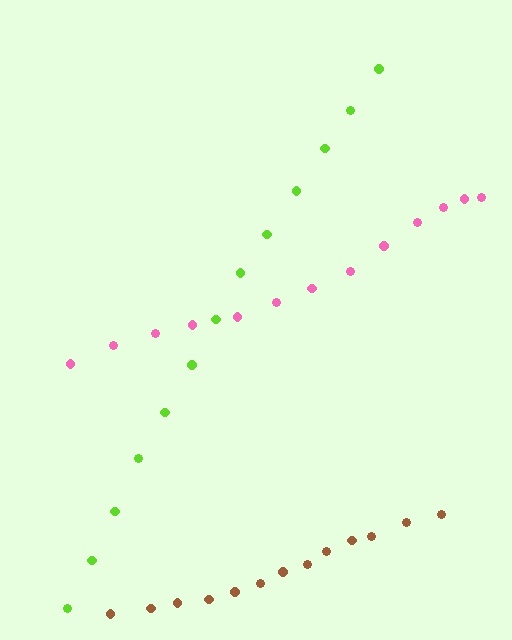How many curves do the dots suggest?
There are 3 distinct paths.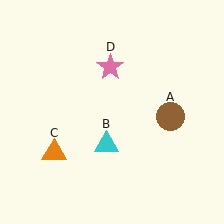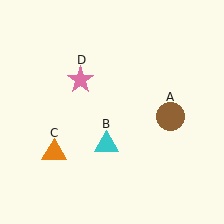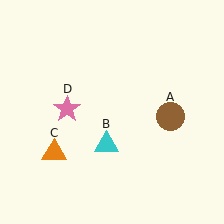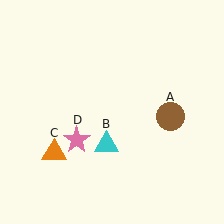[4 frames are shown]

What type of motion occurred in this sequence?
The pink star (object D) rotated counterclockwise around the center of the scene.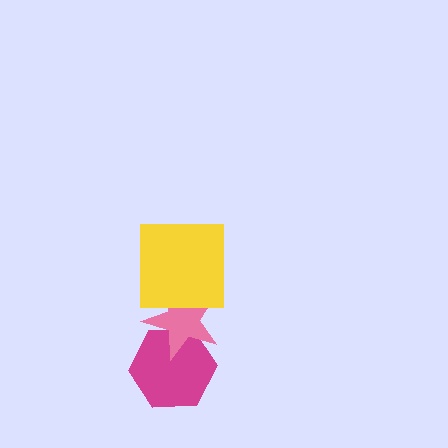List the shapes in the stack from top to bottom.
From top to bottom: the yellow square, the pink star, the magenta hexagon.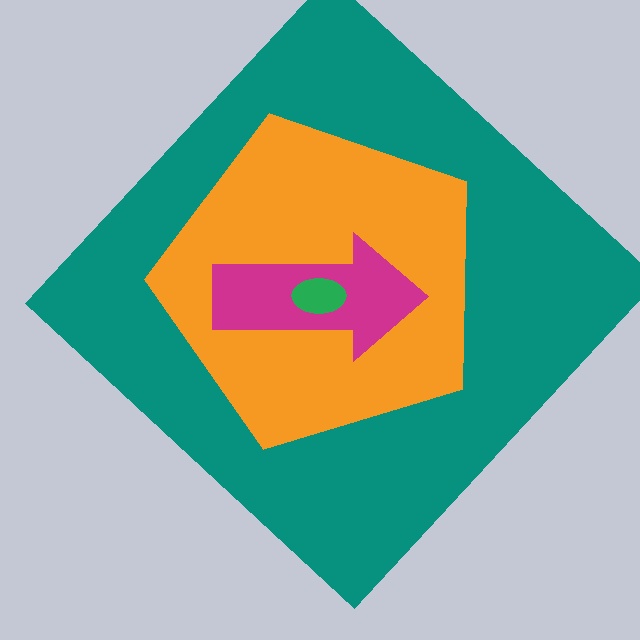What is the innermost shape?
The green ellipse.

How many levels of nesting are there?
4.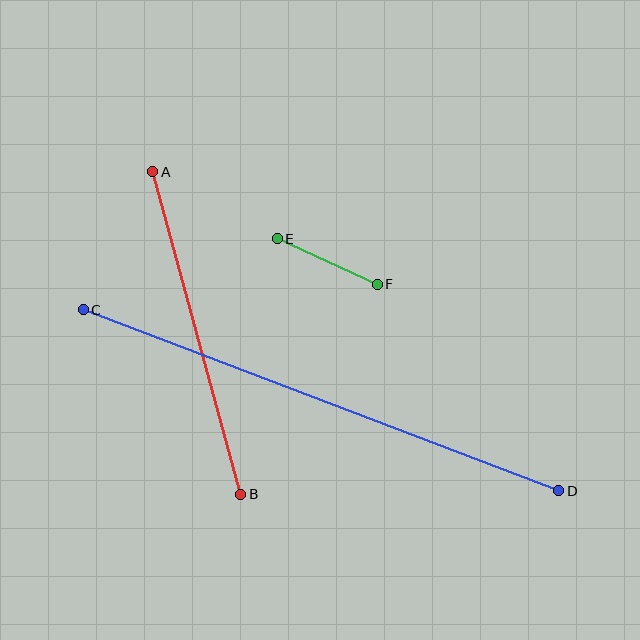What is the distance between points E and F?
The distance is approximately 110 pixels.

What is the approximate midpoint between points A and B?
The midpoint is at approximately (197, 333) pixels.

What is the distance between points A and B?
The distance is approximately 334 pixels.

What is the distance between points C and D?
The distance is approximately 509 pixels.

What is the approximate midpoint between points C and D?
The midpoint is at approximately (321, 400) pixels.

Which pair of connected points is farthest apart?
Points C and D are farthest apart.